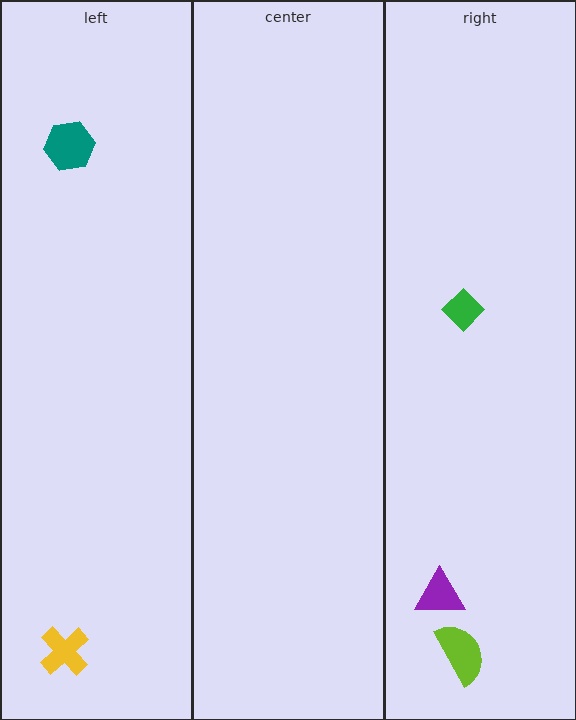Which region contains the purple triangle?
The right region.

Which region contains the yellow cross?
The left region.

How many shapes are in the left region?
2.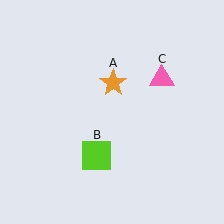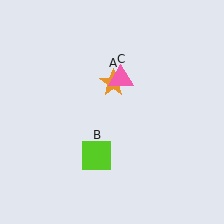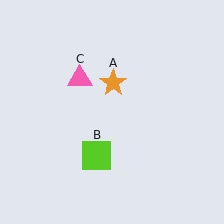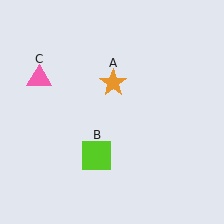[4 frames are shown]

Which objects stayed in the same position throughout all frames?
Orange star (object A) and lime square (object B) remained stationary.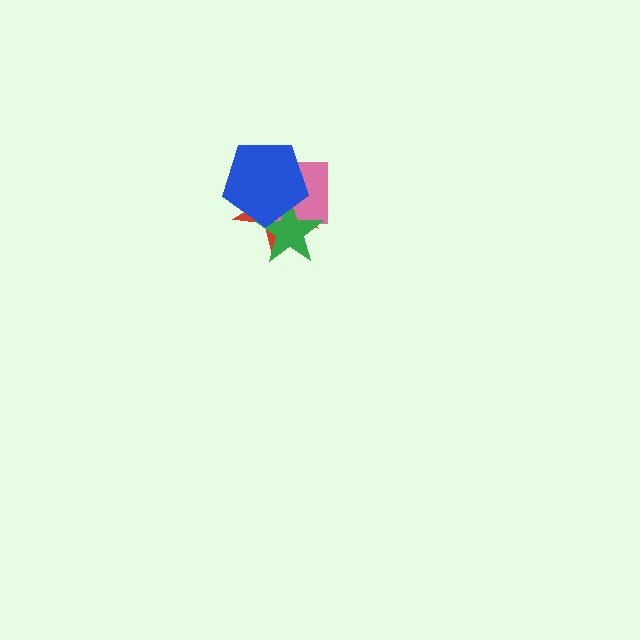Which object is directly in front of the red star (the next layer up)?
The pink square is directly in front of the red star.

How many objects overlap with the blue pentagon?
3 objects overlap with the blue pentagon.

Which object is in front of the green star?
The blue pentagon is in front of the green star.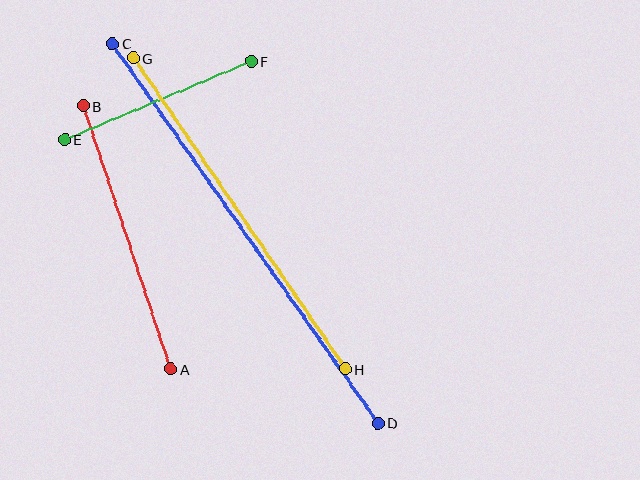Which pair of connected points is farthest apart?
Points C and D are farthest apart.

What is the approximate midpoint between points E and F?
The midpoint is at approximately (158, 100) pixels.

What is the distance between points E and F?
The distance is approximately 203 pixels.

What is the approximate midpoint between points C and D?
The midpoint is at approximately (245, 233) pixels.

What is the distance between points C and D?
The distance is approximately 463 pixels.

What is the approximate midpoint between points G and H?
The midpoint is at approximately (240, 214) pixels.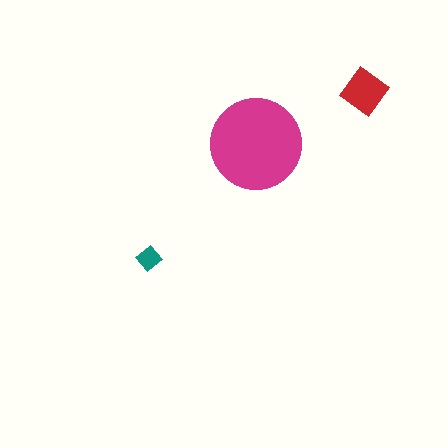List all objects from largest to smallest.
The magenta circle, the red diamond, the teal diamond.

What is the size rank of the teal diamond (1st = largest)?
3rd.